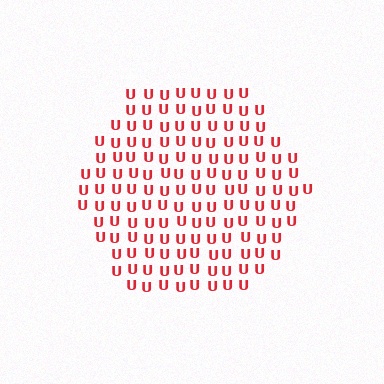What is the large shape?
The large shape is a hexagon.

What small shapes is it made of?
It is made of small letter U's.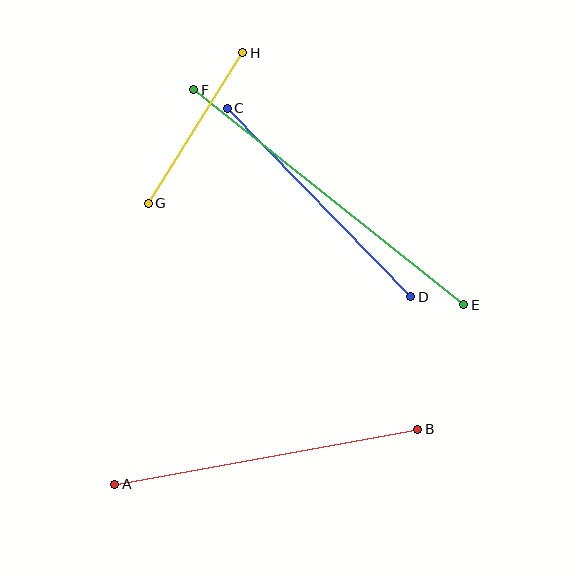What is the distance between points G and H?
The distance is approximately 178 pixels.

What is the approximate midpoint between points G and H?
The midpoint is at approximately (195, 128) pixels.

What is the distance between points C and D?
The distance is approximately 263 pixels.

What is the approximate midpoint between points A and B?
The midpoint is at approximately (266, 457) pixels.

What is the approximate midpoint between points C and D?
The midpoint is at approximately (319, 203) pixels.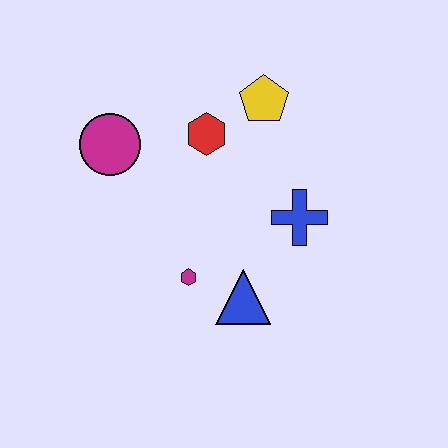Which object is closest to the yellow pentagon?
The red hexagon is closest to the yellow pentagon.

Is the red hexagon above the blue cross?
Yes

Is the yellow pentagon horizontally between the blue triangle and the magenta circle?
No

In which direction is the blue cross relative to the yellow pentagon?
The blue cross is below the yellow pentagon.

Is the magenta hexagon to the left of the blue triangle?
Yes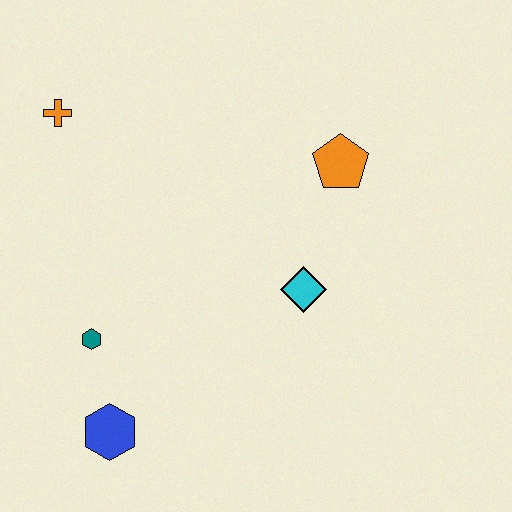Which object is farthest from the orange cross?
The blue hexagon is farthest from the orange cross.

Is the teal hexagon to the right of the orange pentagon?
No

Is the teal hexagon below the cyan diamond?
Yes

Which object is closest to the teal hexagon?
The blue hexagon is closest to the teal hexagon.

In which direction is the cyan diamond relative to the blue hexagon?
The cyan diamond is to the right of the blue hexagon.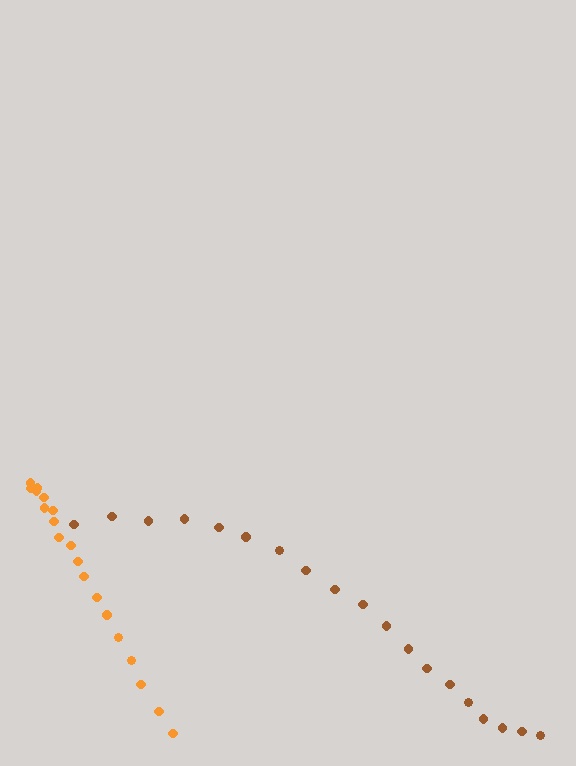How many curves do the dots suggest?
There are 2 distinct paths.